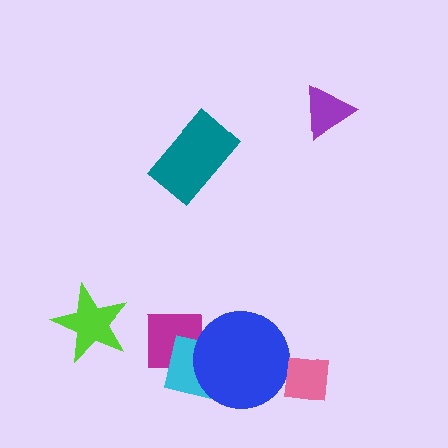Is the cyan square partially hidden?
Yes, it is partially covered by another shape.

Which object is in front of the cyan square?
The blue circle is in front of the cyan square.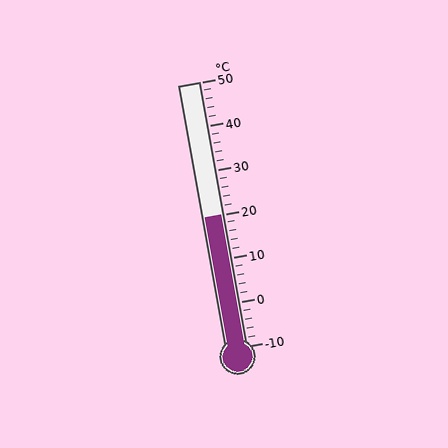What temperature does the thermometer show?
The thermometer shows approximately 20°C.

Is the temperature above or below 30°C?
The temperature is below 30°C.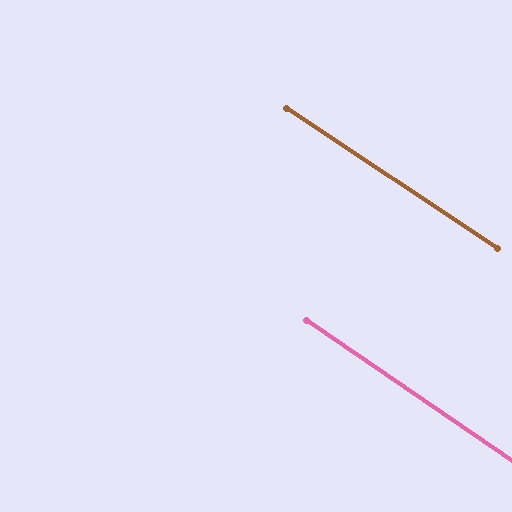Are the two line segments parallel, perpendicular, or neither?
Parallel — their directions differ by only 1.0°.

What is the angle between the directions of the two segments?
Approximately 1 degree.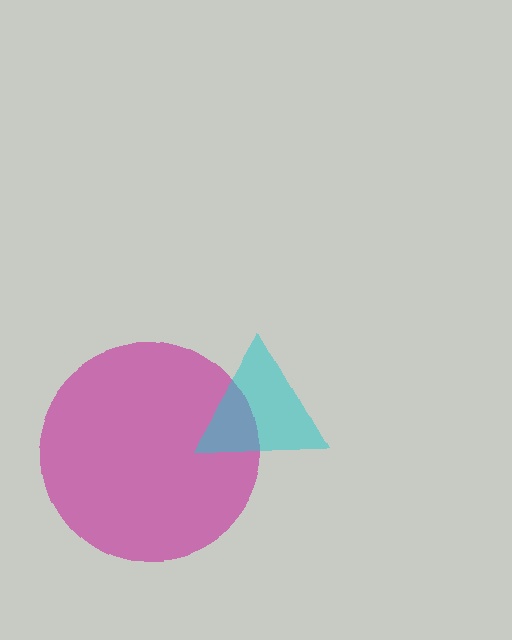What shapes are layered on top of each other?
The layered shapes are: a magenta circle, a cyan triangle.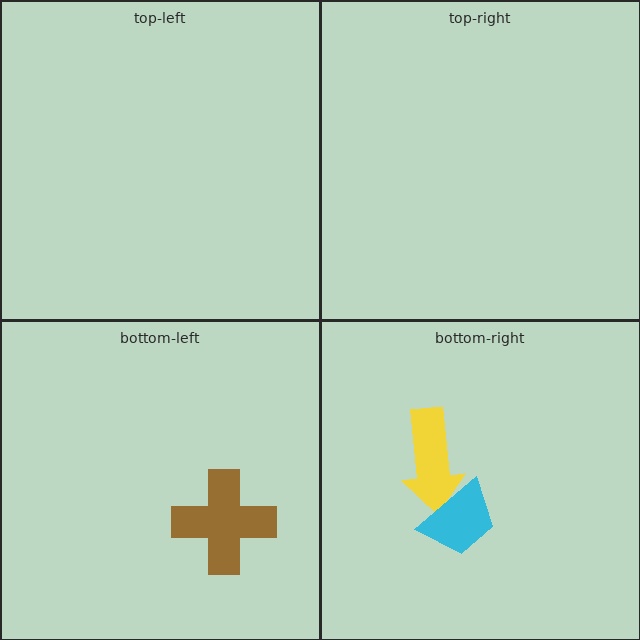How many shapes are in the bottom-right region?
2.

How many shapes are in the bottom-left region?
1.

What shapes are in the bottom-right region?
The yellow arrow, the cyan trapezoid.